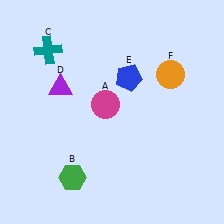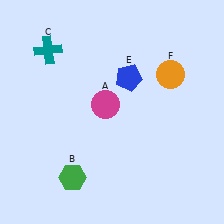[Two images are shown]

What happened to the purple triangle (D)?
The purple triangle (D) was removed in Image 2. It was in the top-left area of Image 1.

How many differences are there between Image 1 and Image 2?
There is 1 difference between the two images.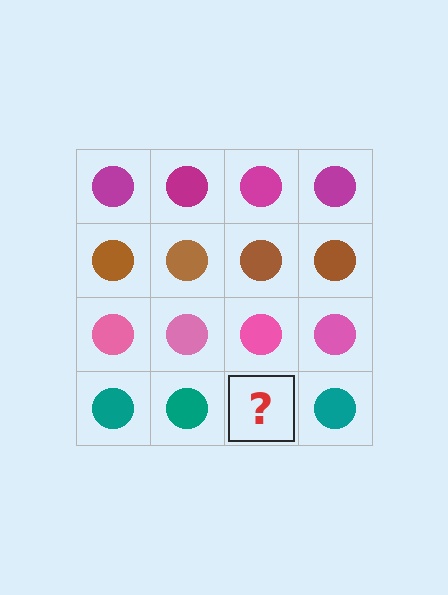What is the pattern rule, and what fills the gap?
The rule is that each row has a consistent color. The gap should be filled with a teal circle.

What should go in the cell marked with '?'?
The missing cell should contain a teal circle.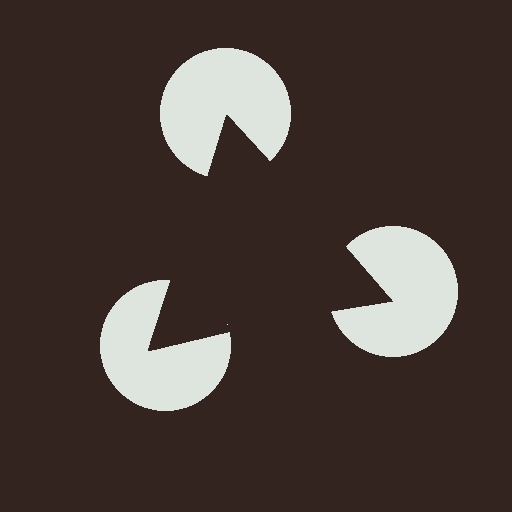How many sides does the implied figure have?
3 sides.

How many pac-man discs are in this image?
There are 3 — one at each vertex of the illusory triangle.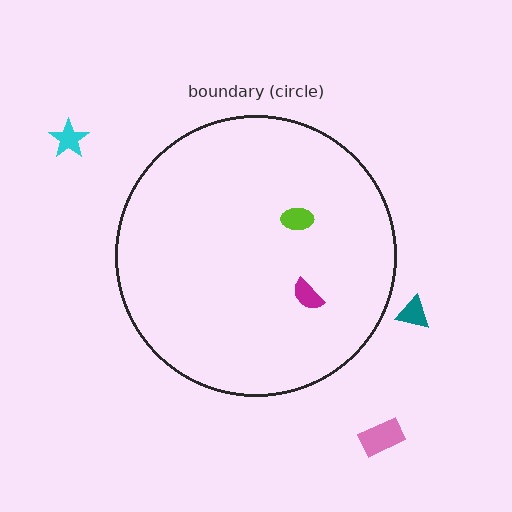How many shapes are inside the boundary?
2 inside, 3 outside.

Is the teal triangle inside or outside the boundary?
Outside.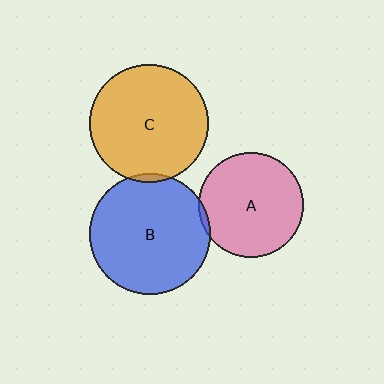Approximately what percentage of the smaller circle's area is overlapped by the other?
Approximately 5%.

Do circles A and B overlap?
Yes.